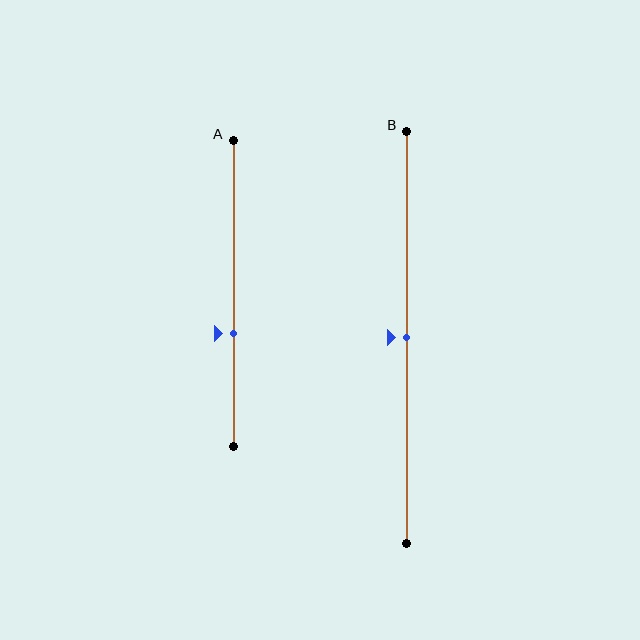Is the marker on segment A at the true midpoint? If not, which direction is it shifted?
No, the marker on segment A is shifted downward by about 13% of the segment length.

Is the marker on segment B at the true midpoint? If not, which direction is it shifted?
Yes, the marker on segment B is at the true midpoint.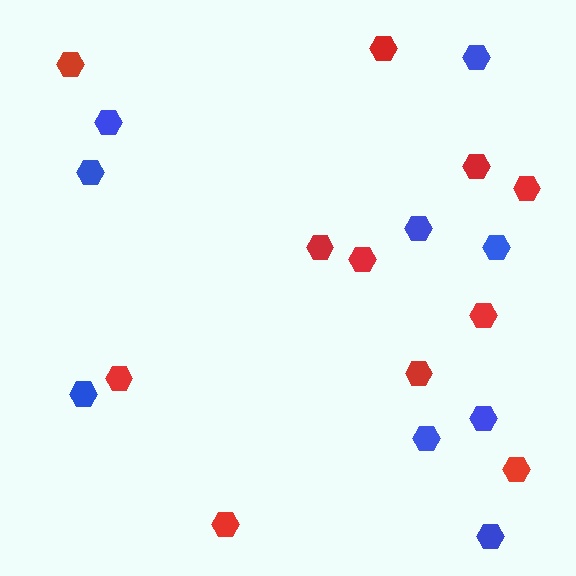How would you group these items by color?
There are 2 groups: one group of blue hexagons (9) and one group of red hexagons (11).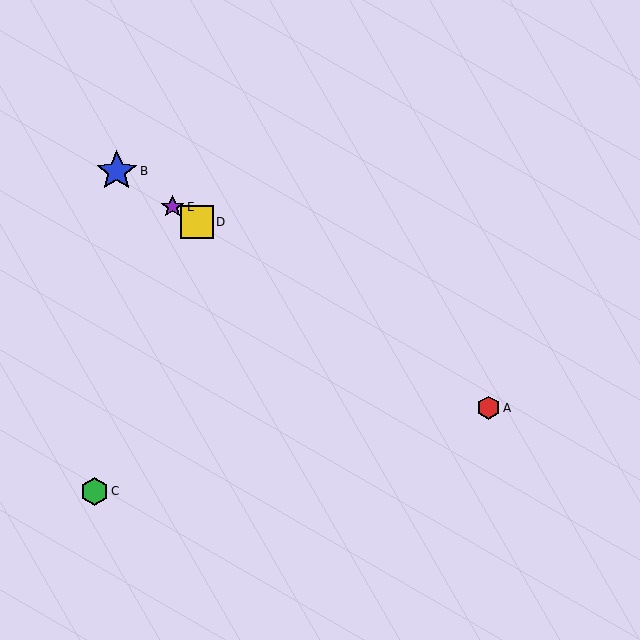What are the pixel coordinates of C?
Object C is at (94, 491).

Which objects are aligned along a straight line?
Objects A, B, D, E are aligned along a straight line.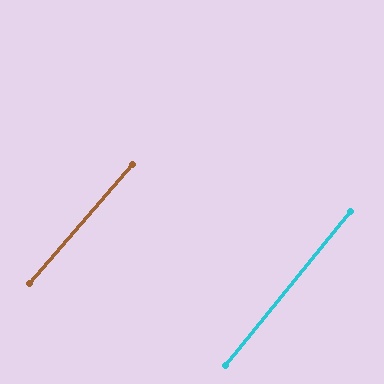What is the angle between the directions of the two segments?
Approximately 2 degrees.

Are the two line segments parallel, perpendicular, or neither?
Parallel — their directions differ by only 1.8°.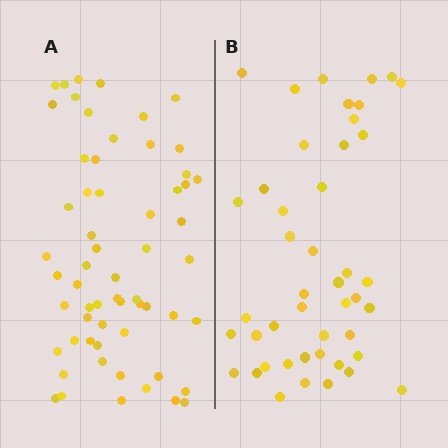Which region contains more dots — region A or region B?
Region A (the left region) has more dots.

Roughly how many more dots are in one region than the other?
Region A has approximately 15 more dots than region B.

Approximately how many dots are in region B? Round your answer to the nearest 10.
About 40 dots. (The exact count is 45, which rounds to 40.)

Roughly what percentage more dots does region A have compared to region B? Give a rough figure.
About 35% more.